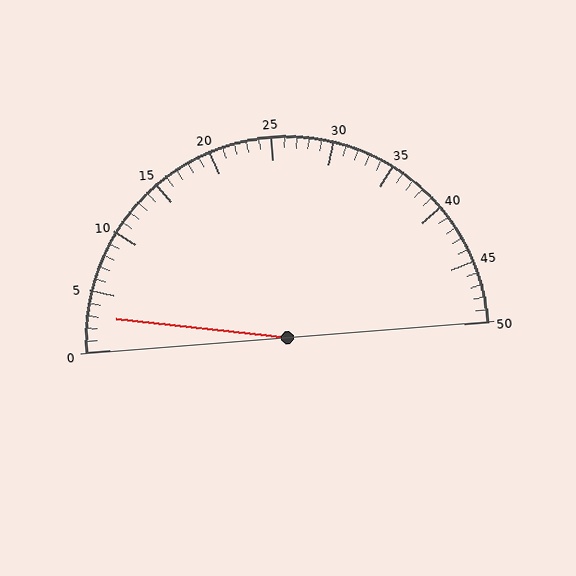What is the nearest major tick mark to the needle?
The nearest major tick mark is 5.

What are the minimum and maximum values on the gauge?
The gauge ranges from 0 to 50.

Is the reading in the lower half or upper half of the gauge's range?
The reading is in the lower half of the range (0 to 50).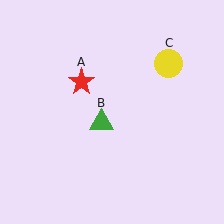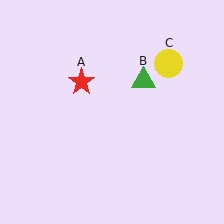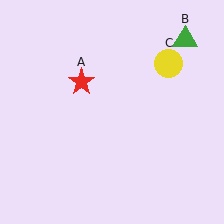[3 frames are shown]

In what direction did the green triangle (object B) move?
The green triangle (object B) moved up and to the right.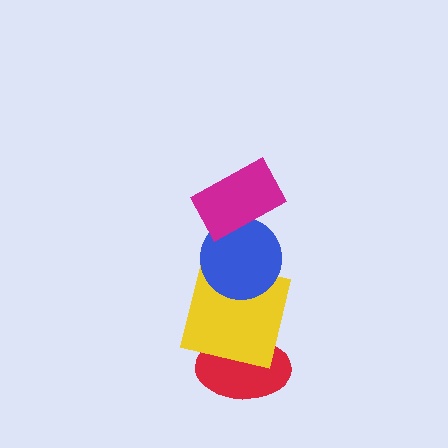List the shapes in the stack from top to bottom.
From top to bottom: the magenta rectangle, the blue circle, the yellow square, the red ellipse.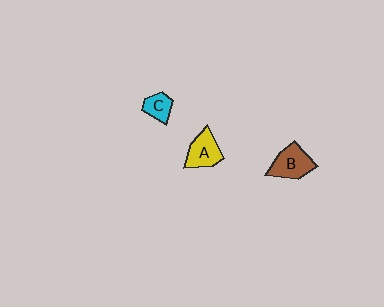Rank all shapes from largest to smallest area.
From largest to smallest: B (brown), A (yellow), C (cyan).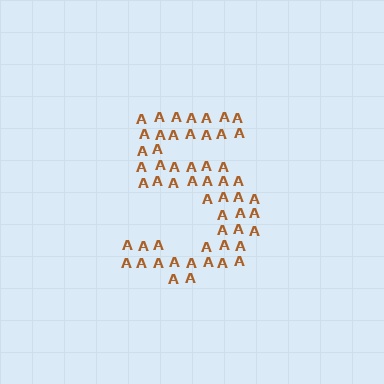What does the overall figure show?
The overall figure shows the digit 5.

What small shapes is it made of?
It is made of small letter A's.